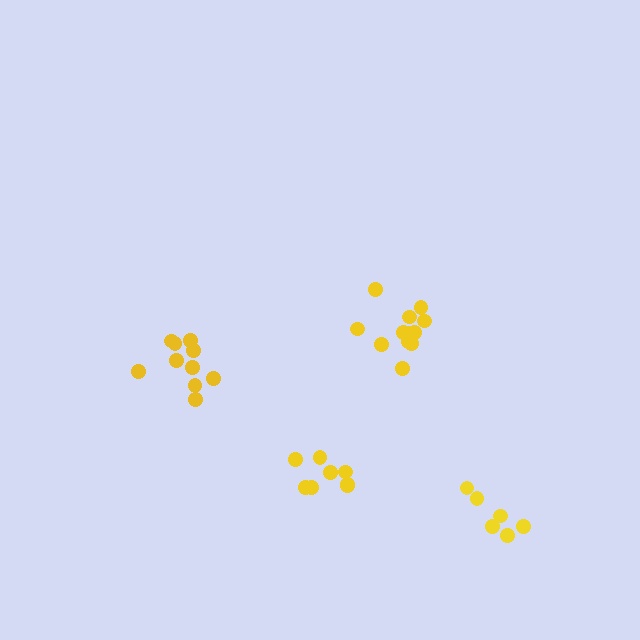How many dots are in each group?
Group 1: 10 dots, Group 2: 12 dots, Group 3: 6 dots, Group 4: 8 dots (36 total).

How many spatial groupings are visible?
There are 4 spatial groupings.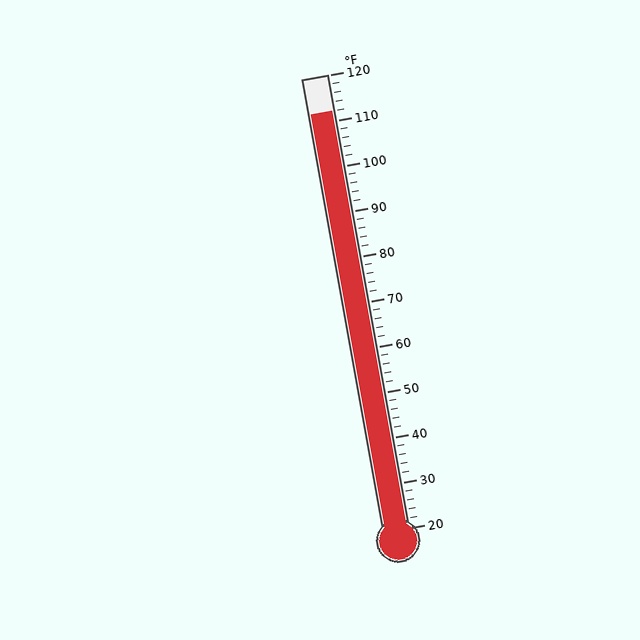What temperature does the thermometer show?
The thermometer shows approximately 112°F.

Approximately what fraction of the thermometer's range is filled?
The thermometer is filled to approximately 90% of its range.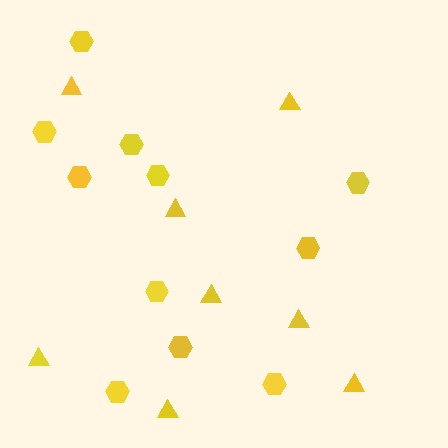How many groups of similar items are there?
There are 2 groups: one group of hexagons (11) and one group of triangles (8).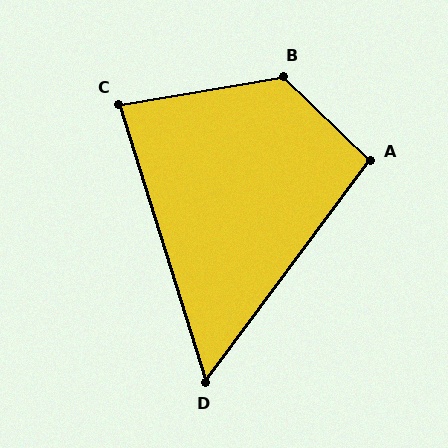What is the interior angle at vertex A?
Approximately 98 degrees (obtuse).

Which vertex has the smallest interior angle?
D, at approximately 54 degrees.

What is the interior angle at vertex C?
Approximately 82 degrees (acute).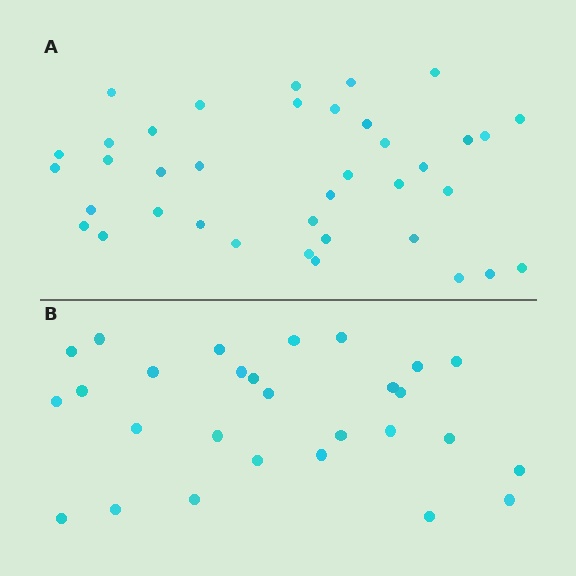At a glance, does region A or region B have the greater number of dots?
Region A (the top region) has more dots.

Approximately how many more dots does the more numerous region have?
Region A has roughly 10 or so more dots than region B.